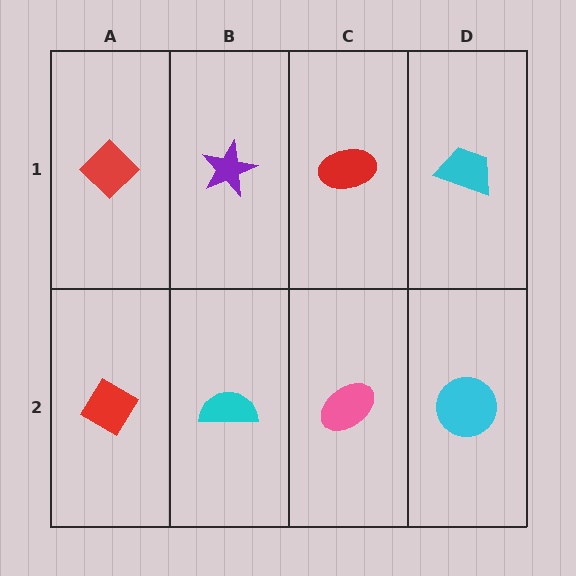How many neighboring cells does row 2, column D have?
2.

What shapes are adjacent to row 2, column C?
A red ellipse (row 1, column C), a cyan semicircle (row 2, column B), a cyan circle (row 2, column D).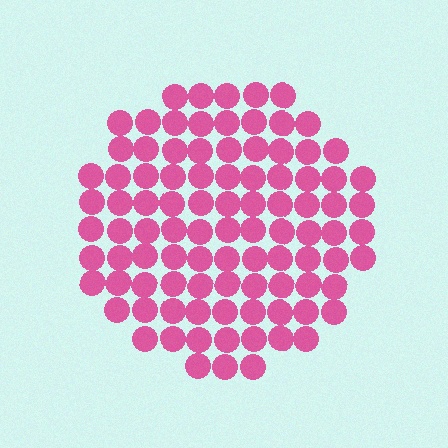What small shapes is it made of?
It is made of small circles.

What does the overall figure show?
The overall figure shows a circle.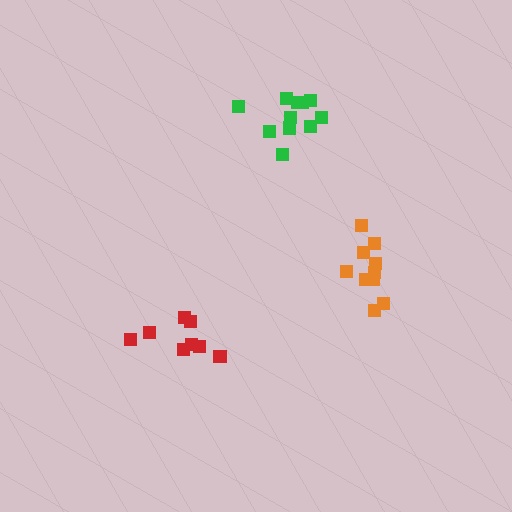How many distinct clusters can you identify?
There are 3 distinct clusters.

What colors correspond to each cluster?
The clusters are colored: orange, green, red.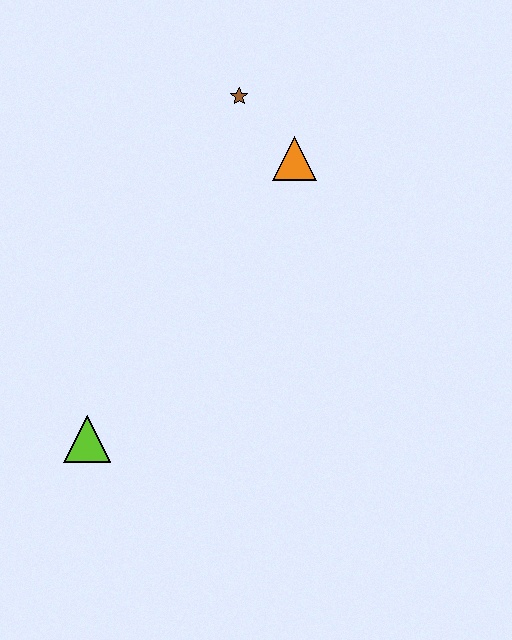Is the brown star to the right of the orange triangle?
No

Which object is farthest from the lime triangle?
The brown star is farthest from the lime triangle.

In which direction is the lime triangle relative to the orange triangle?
The lime triangle is below the orange triangle.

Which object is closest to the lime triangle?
The orange triangle is closest to the lime triangle.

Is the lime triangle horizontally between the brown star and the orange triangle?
No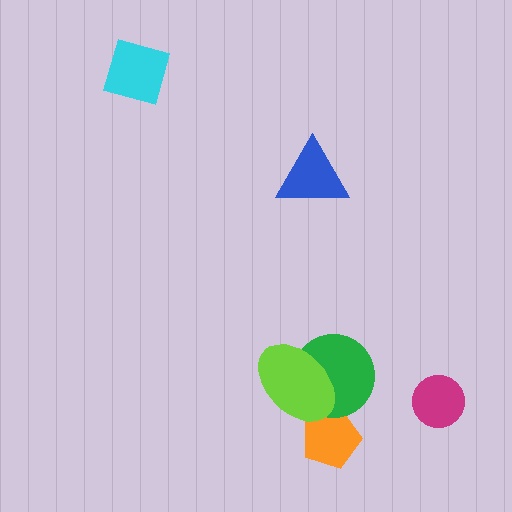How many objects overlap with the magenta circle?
0 objects overlap with the magenta circle.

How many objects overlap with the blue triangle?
0 objects overlap with the blue triangle.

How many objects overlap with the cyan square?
0 objects overlap with the cyan square.